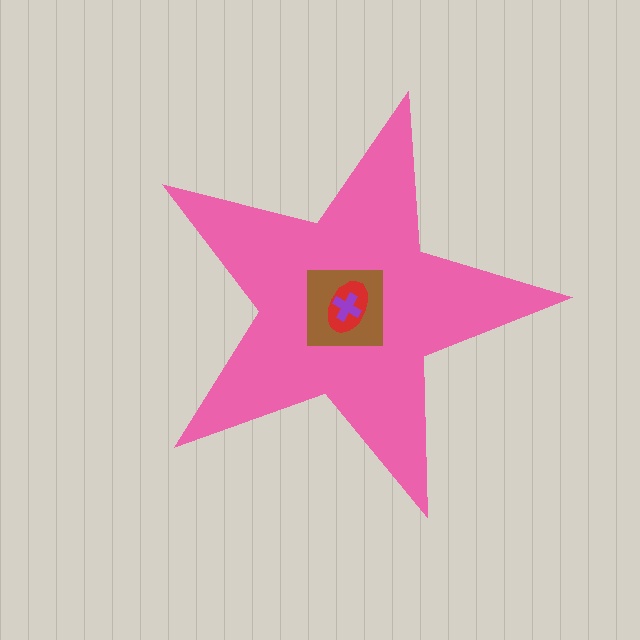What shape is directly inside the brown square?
The red ellipse.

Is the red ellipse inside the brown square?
Yes.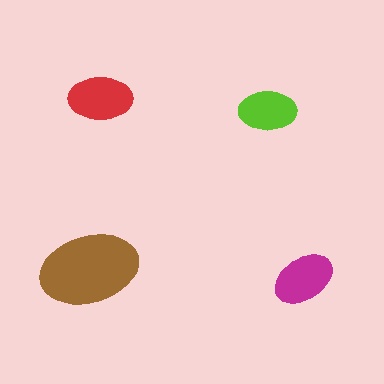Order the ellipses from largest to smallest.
the brown one, the red one, the magenta one, the lime one.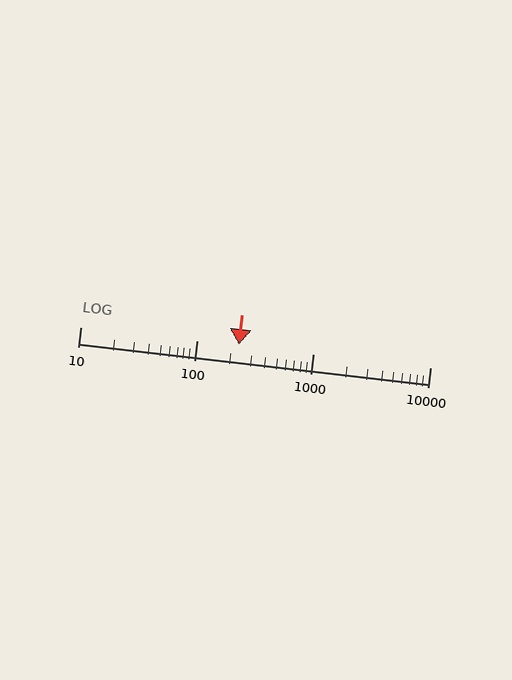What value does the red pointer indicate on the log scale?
The pointer indicates approximately 230.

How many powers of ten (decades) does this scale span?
The scale spans 3 decades, from 10 to 10000.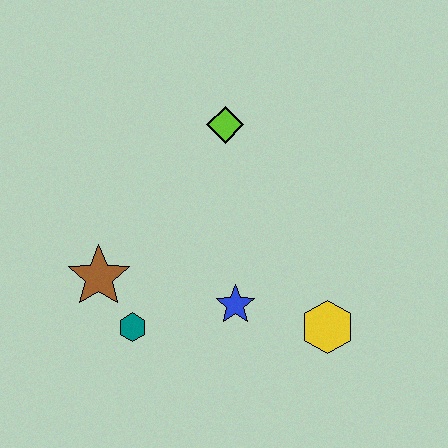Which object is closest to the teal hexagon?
The brown star is closest to the teal hexagon.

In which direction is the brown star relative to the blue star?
The brown star is to the left of the blue star.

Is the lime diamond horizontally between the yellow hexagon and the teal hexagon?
Yes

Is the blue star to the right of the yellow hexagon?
No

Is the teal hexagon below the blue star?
Yes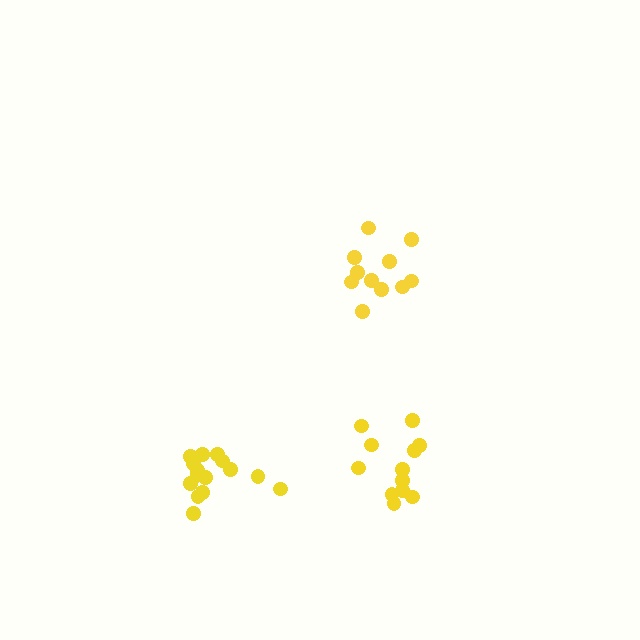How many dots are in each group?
Group 1: 11 dots, Group 2: 15 dots, Group 3: 12 dots (38 total).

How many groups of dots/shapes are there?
There are 3 groups.